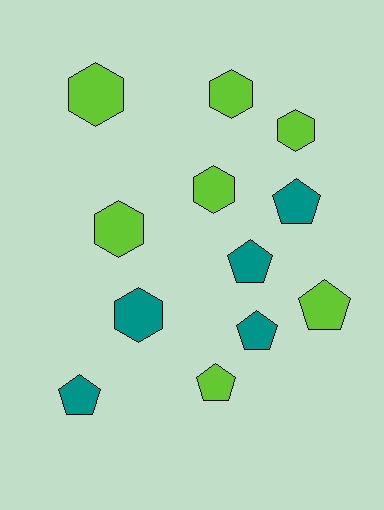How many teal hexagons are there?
There is 1 teal hexagon.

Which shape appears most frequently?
Pentagon, with 6 objects.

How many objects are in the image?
There are 12 objects.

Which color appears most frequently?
Lime, with 7 objects.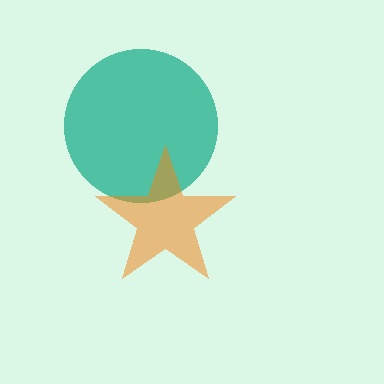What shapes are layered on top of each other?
The layered shapes are: a teal circle, an orange star.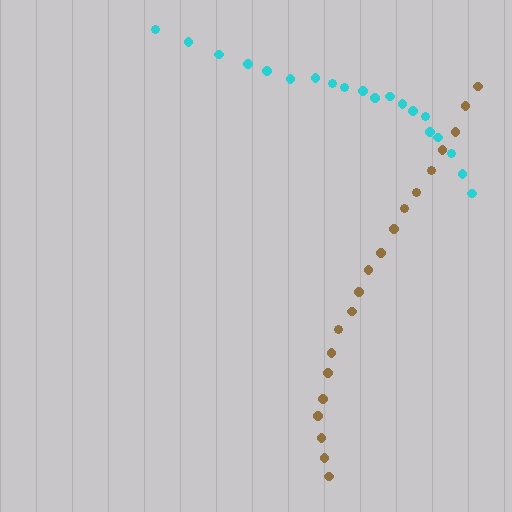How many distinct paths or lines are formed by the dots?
There are 2 distinct paths.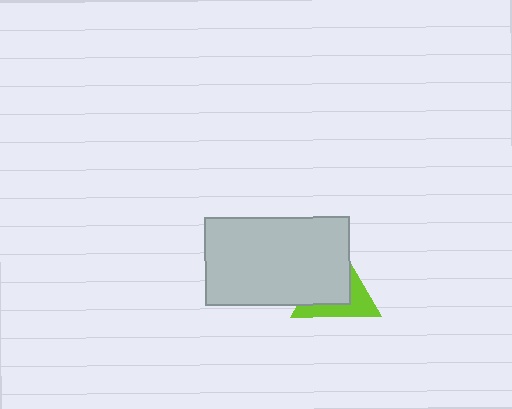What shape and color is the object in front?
The object in front is a light gray rectangle.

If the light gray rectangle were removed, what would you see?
You would see the complete lime triangle.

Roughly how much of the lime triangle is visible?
A small part of it is visible (roughly 42%).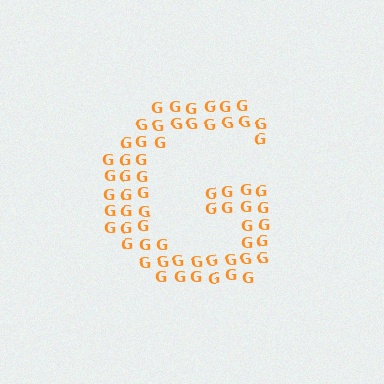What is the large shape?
The large shape is the letter G.